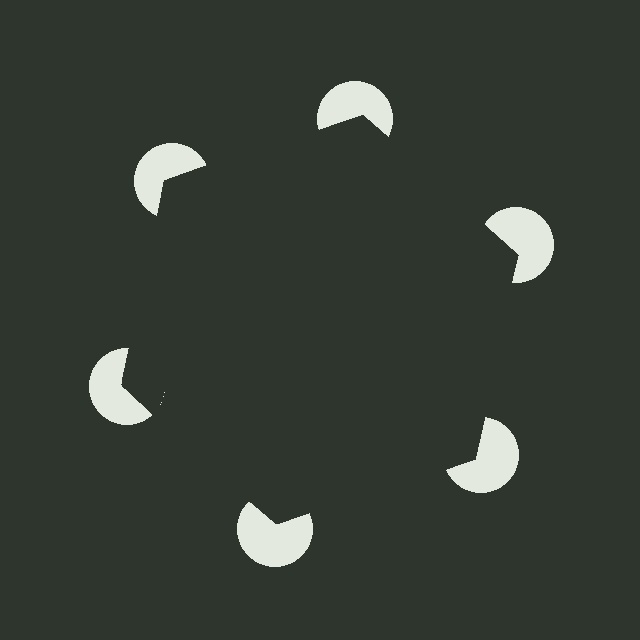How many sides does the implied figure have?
6 sides.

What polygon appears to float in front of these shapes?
An illusory hexagon — its edges are inferred from the aligned wedge cuts in the pac-man discs, not physically drawn.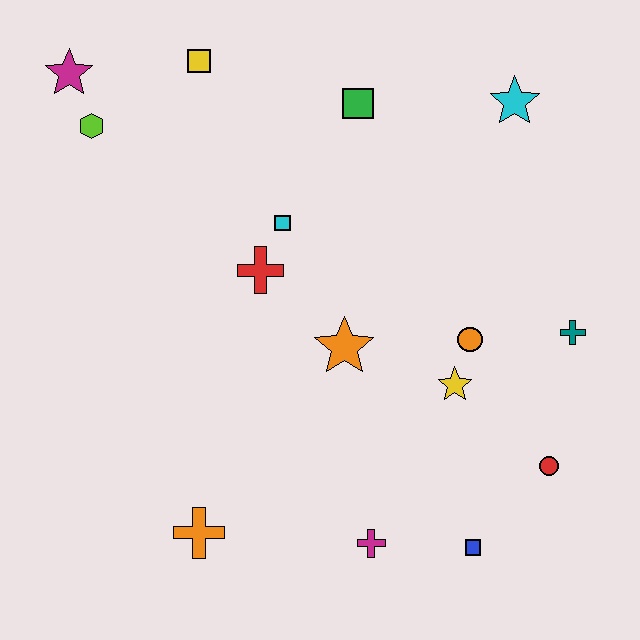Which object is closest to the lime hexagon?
The magenta star is closest to the lime hexagon.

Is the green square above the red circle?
Yes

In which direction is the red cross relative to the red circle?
The red cross is to the left of the red circle.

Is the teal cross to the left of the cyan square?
No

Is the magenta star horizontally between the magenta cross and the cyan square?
No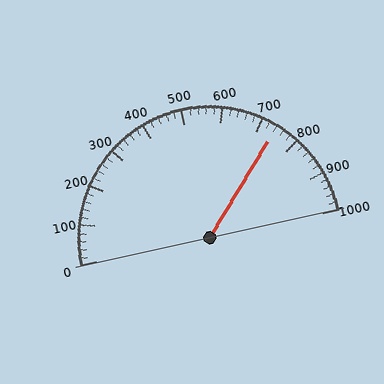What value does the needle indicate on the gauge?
The needle indicates approximately 740.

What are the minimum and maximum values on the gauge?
The gauge ranges from 0 to 1000.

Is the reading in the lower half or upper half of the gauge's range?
The reading is in the upper half of the range (0 to 1000).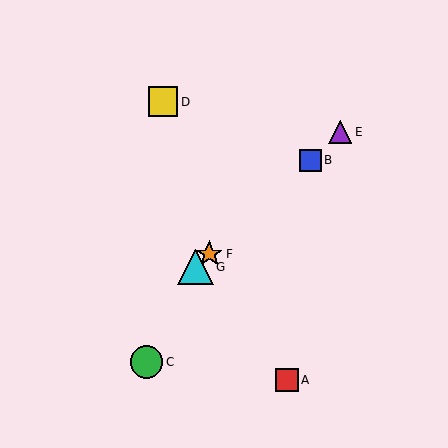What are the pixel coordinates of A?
Object A is at (287, 380).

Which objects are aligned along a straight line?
Objects B, E, F, G are aligned along a straight line.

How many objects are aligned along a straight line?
4 objects (B, E, F, G) are aligned along a straight line.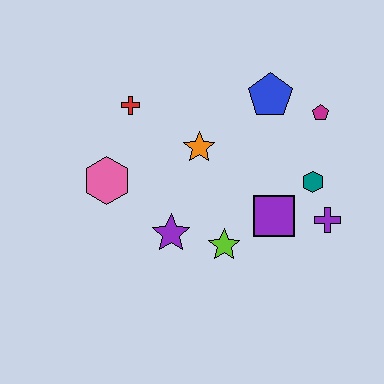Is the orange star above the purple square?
Yes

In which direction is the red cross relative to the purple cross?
The red cross is to the left of the purple cross.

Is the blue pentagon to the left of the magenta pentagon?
Yes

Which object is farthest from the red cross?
The purple cross is farthest from the red cross.